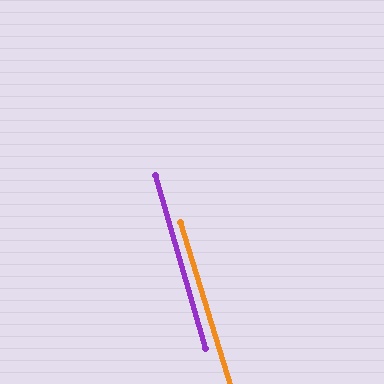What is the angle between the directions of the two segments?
Approximately 1 degree.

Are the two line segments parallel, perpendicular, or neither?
Parallel — their directions differ by only 1.2°.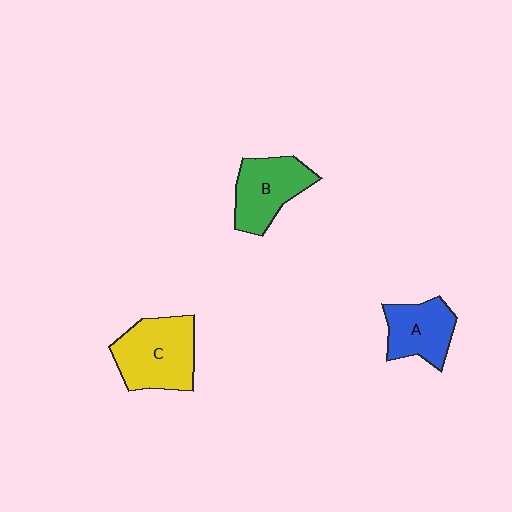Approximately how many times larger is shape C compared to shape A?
Approximately 1.4 times.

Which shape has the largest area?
Shape C (yellow).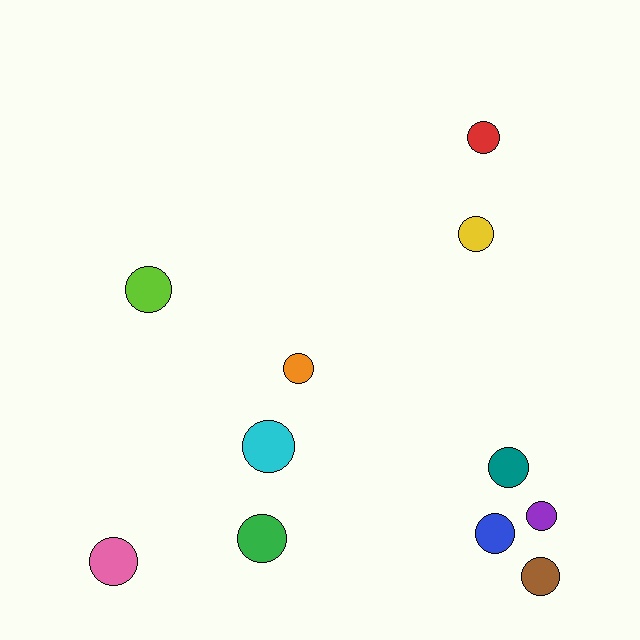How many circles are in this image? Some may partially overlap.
There are 11 circles.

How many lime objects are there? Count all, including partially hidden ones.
There is 1 lime object.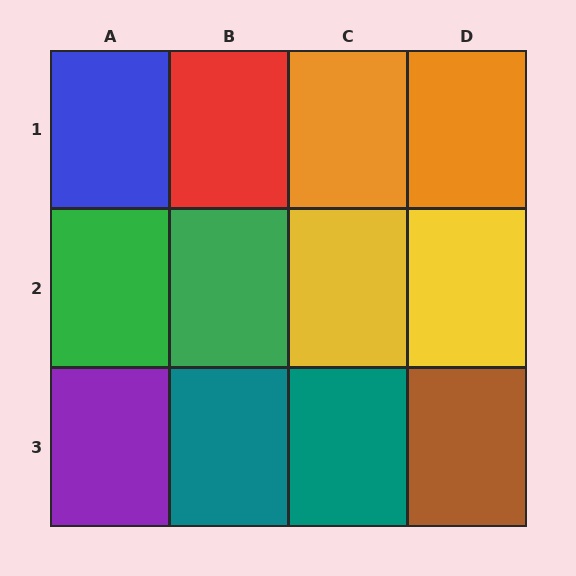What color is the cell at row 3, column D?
Brown.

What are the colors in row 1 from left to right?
Blue, red, orange, orange.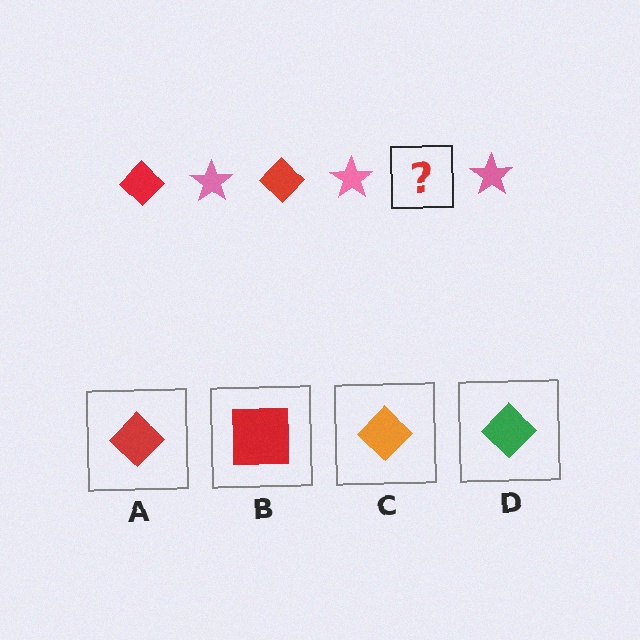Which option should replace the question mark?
Option A.